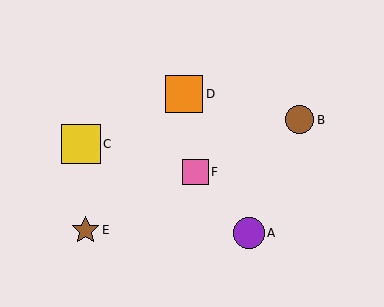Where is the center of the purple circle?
The center of the purple circle is at (249, 233).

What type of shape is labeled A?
Shape A is a purple circle.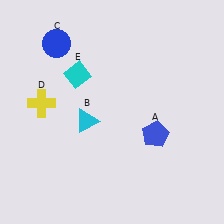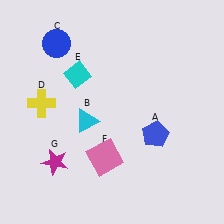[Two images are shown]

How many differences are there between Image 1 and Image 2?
There are 2 differences between the two images.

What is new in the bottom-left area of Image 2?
A magenta star (G) was added in the bottom-left area of Image 2.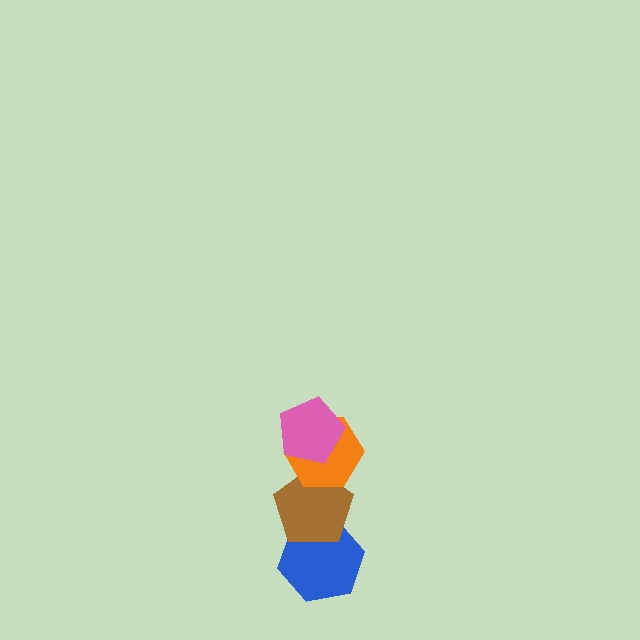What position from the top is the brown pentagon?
The brown pentagon is 3rd from the top.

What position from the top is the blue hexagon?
The blue hexagon is 4th from the top.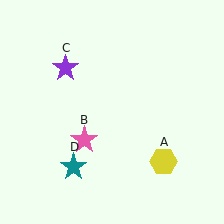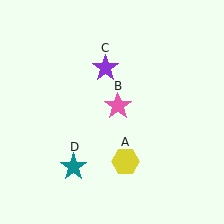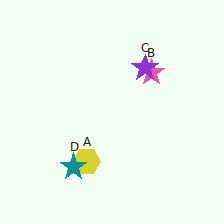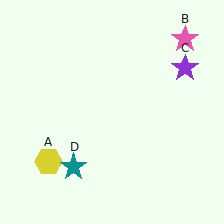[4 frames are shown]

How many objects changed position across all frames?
3 objects changed position: yellow hexagon (object A), pink star (object B), purple star (object C).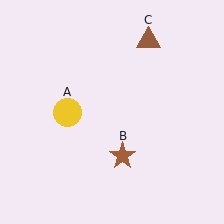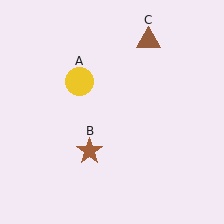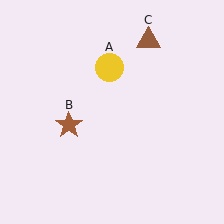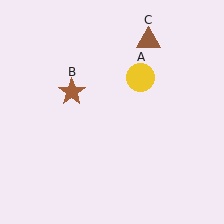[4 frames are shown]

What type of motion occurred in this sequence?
The yellow circle (object A), brown star (object B) rotated clockwise around the center of the scene.